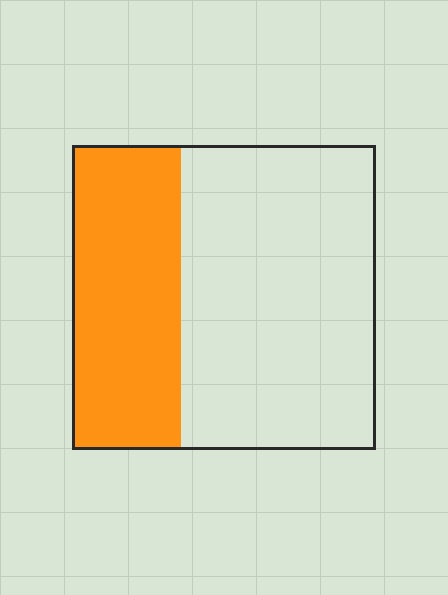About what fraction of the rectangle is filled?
About three eighths (3/8).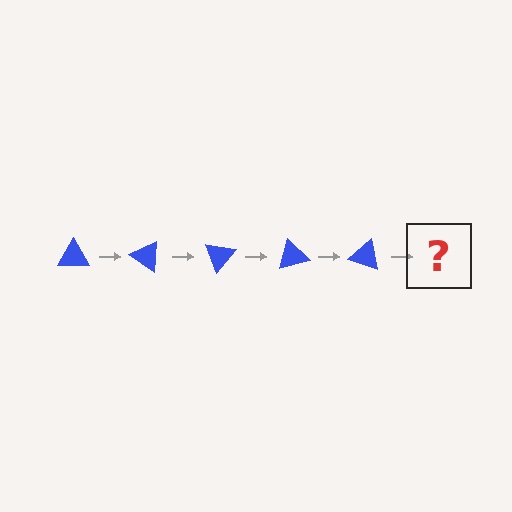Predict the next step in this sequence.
The next step is a blue triangle rotated 175 degrees.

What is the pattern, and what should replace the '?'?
The pattern is that the triangle rotates 35 degrees each step. The '?' should be a blue triangle rotated 175 degrees.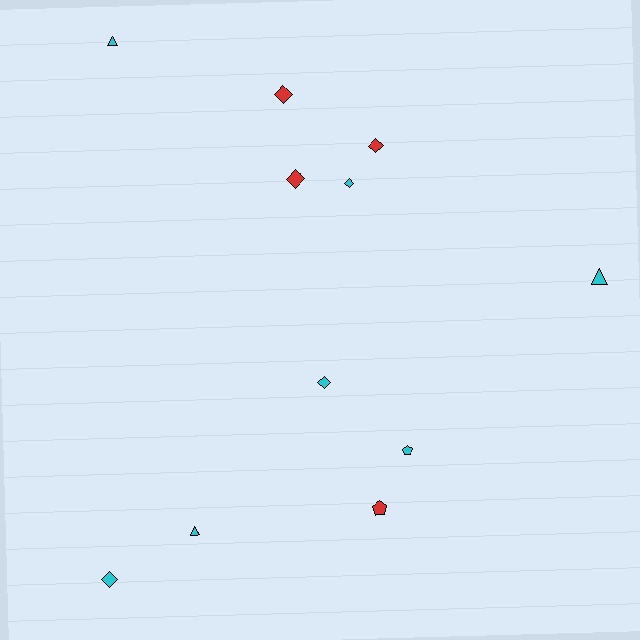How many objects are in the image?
There are 11 objects.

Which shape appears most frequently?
Diamond, with 6 objects.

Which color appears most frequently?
Cyan, with 7 objects.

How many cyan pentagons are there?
There is 1 cyan pentagon.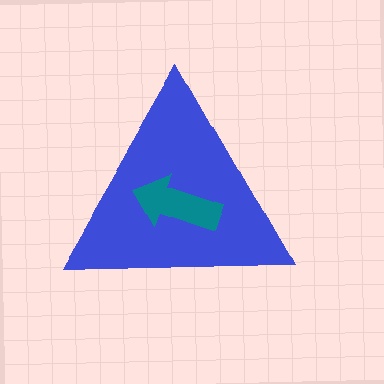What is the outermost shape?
The blue triangle.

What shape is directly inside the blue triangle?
The teal arrow.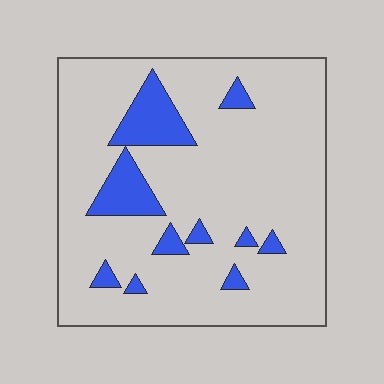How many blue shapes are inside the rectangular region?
10.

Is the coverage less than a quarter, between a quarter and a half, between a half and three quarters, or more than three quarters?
Less than a quarter.